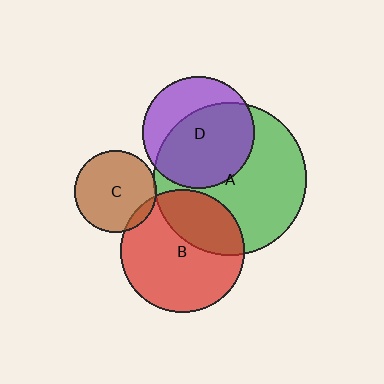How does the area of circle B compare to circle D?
Approximately 1.2 times.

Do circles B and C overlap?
Yes.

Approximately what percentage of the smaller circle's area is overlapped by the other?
Approximately 10%.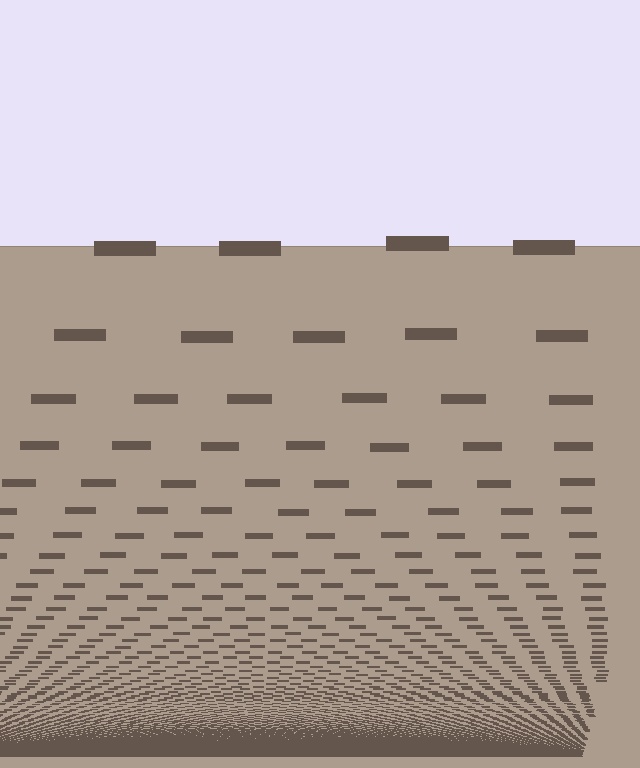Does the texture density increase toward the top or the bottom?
Density increases toward the bottom.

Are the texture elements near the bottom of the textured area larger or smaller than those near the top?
Smaller. The gradient is inverted — elements near the bottom are smaller and denser.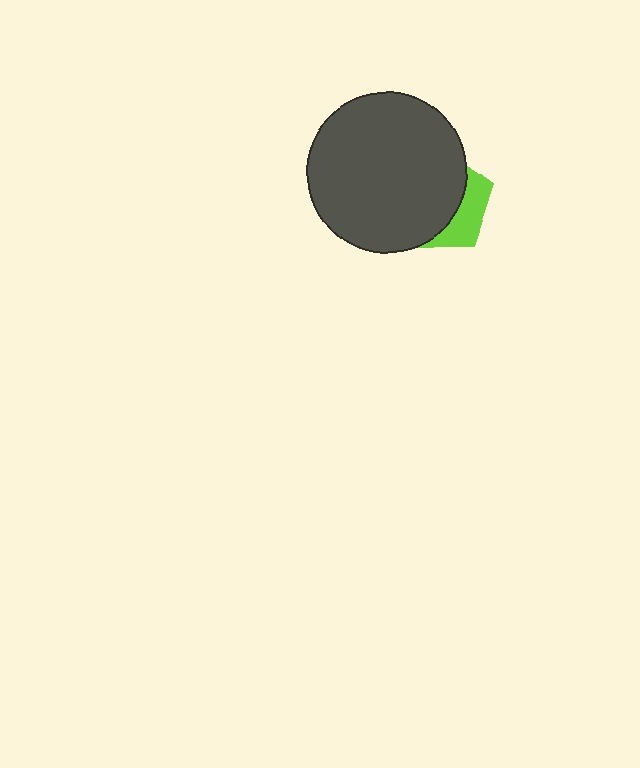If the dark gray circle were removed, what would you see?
You would see the complete lime pentagon.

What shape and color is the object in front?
The object in front is a dark gray circle.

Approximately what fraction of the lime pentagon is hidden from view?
Roughly 69% of the lime pentagon is hidden behind the dark gray circle.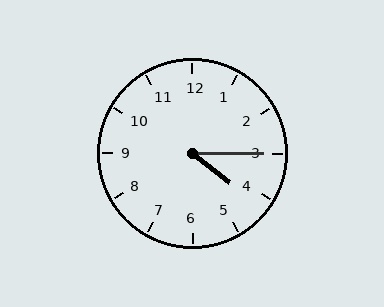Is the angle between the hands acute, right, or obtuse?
It is acute.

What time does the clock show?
4:15.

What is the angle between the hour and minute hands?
Approximately 38 degrees.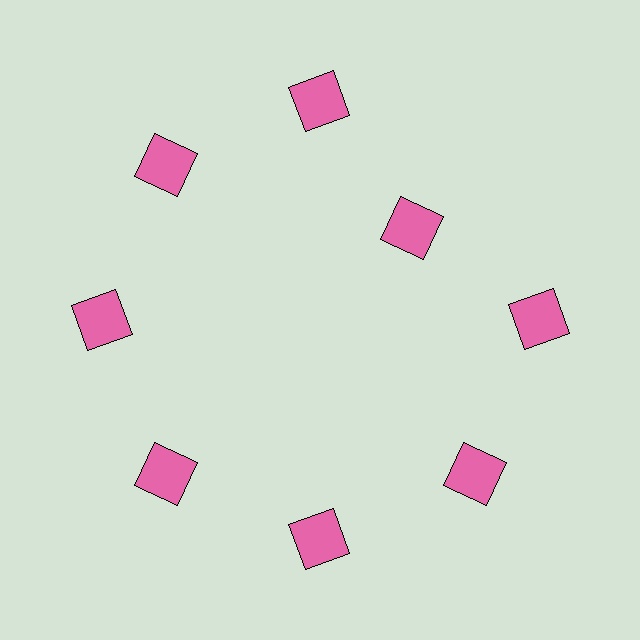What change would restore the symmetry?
The symmetry would be restored by moving it outward, back onto the ring so that all 8 squares sit at equal angles and equal distance from the center.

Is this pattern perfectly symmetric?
No. The 8 pink squares are arranged in a ring, but one element near the 2 o'clock position is pulled inward toward the center, breaking the 8-fold rotational symmetry.